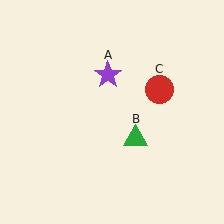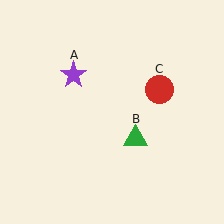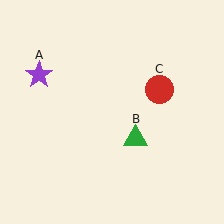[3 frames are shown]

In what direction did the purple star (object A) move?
The purple star (object A) moved left.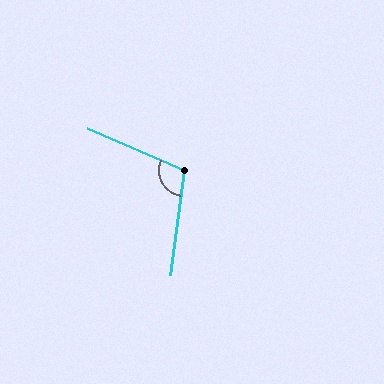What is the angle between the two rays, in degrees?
Approximately 106 degrees.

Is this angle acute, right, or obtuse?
It is obtuse.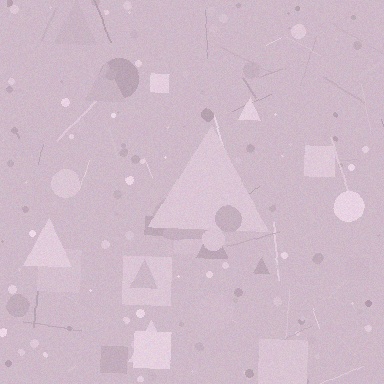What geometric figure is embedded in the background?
A triangle is embedded in the background.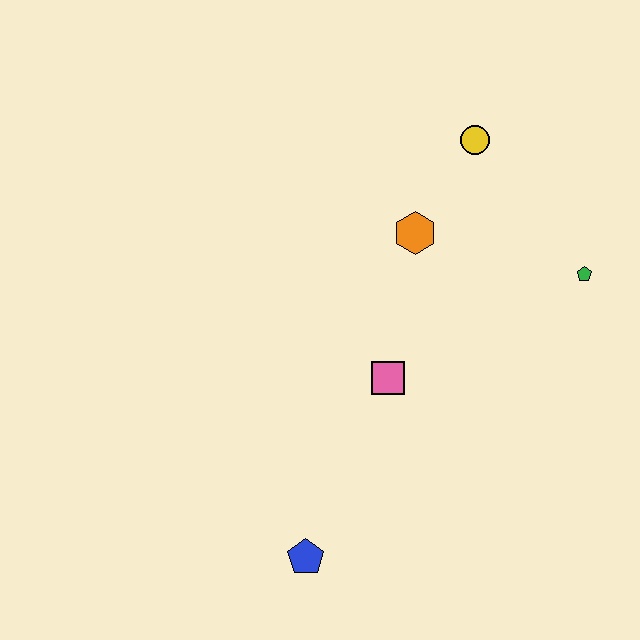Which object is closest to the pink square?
The orange hexagon is closest to the pink square.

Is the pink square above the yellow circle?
No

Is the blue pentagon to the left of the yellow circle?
Yes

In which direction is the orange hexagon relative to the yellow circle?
The orange hexagon is below the yellow circle.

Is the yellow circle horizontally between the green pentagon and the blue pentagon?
Yes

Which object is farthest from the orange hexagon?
The blue pentagon is farthest from the orange hexagon.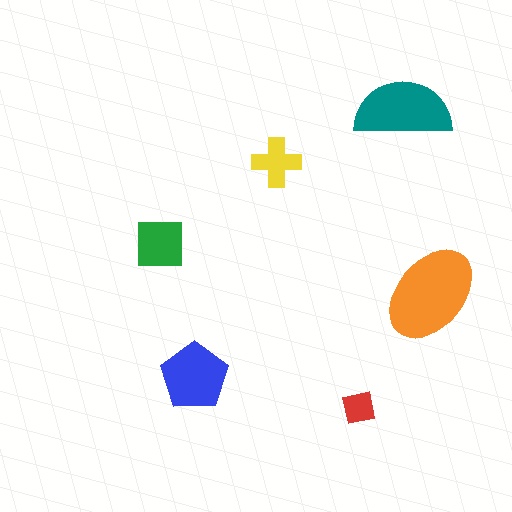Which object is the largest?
The orange ellipse.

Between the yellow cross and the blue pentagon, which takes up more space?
The blue pentagon.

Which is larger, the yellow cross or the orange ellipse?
The orange ellipse.